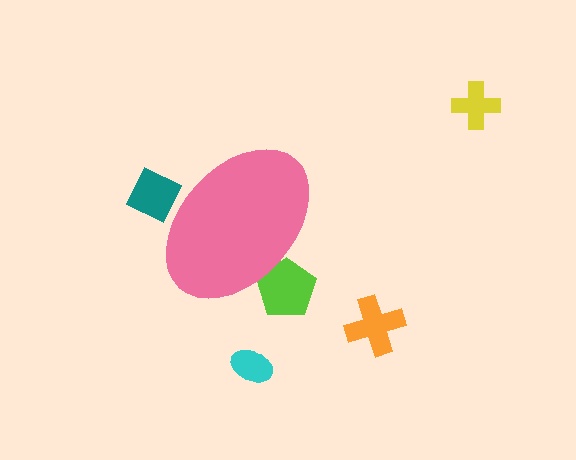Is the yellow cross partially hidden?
No, the yellow cross is fully visible.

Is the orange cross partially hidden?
No, the orange cross is fully visible.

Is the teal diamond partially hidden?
Yes, the teal diamond is partially hidden behind the pink ellipse.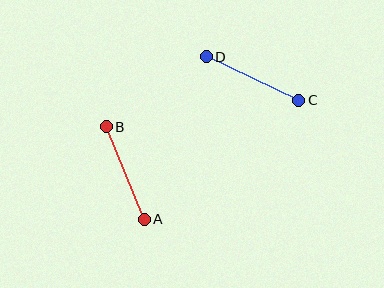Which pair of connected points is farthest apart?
Points C and D are farthest apart.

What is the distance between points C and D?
The distance is approximately 102 pixels.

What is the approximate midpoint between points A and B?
The midpoint is at approximately (125, 173) pixels.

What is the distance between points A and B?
The distance is approximately 100 pixels.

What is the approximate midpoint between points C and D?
The midpoint is at approximately (252, 79) pixels.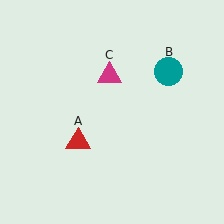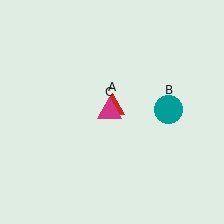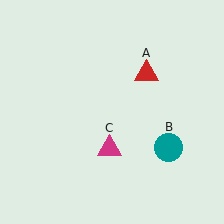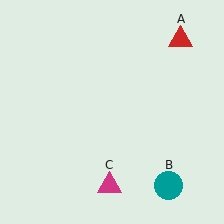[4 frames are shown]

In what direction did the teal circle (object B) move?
The teal circle (object B) moved down.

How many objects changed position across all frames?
3 objects changed position: red triangle (object A), teal circle (object B), magenta triangle (object C).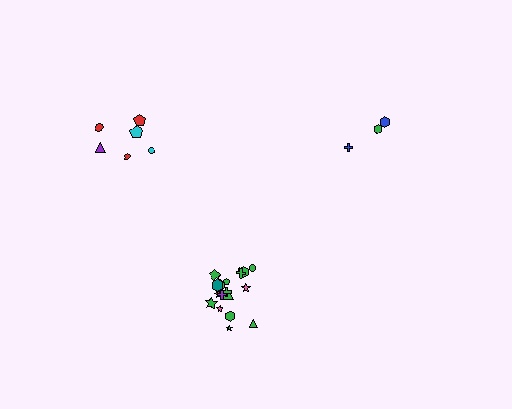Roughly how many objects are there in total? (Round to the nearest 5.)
Roughly 25 objects in total.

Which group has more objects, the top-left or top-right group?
The top-left group.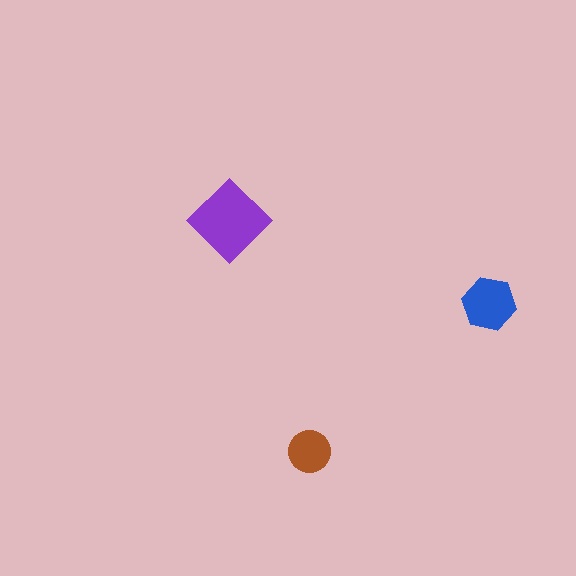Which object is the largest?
The purple diamond.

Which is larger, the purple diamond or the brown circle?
The purple diamond.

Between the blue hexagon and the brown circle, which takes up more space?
The blue hexagon.